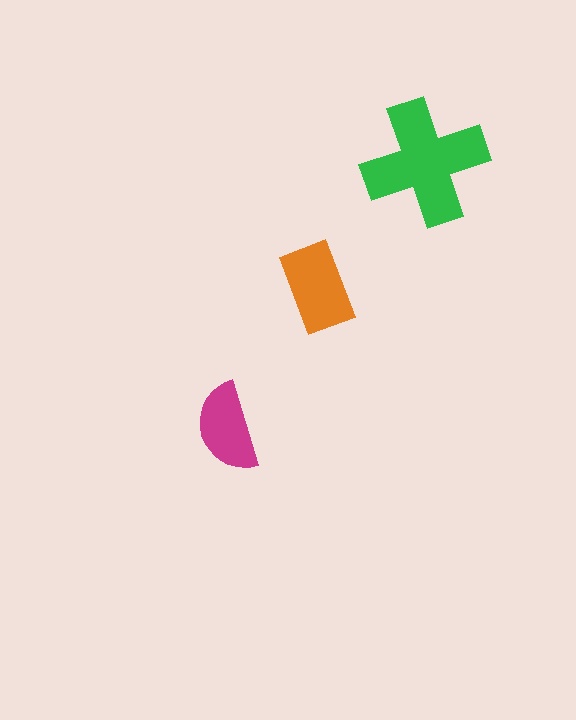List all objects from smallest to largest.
The magenta semicircle, the orange rectangle, the green cross.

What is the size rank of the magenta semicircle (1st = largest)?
3rd.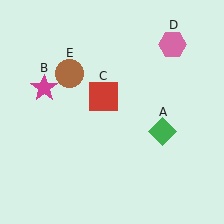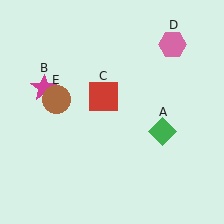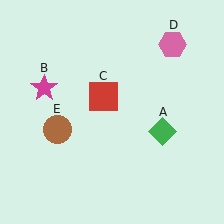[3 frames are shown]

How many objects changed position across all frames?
1 object changed position: brown circle (object E).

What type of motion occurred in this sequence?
The brown circle (object E) rotated counterclockwise around the center of the scene.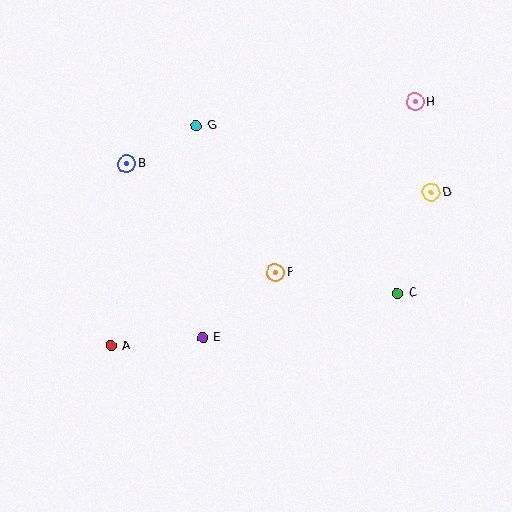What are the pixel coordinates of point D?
Point D is at (431, 192).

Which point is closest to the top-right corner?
Point H is closest to the top-right corner.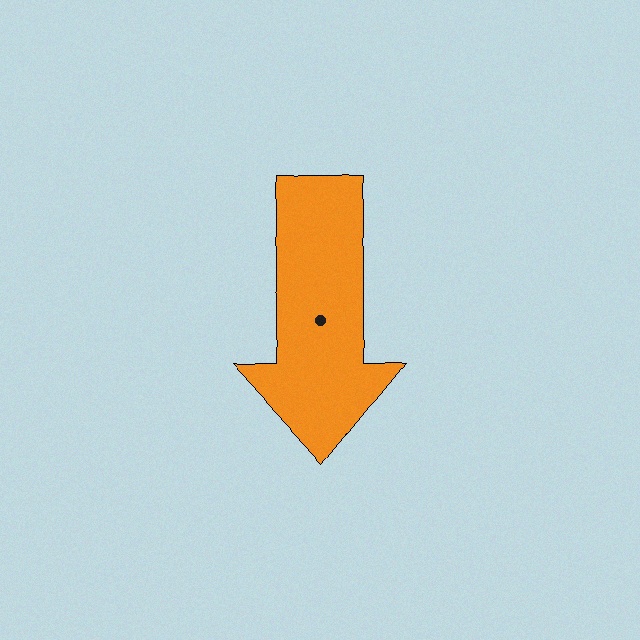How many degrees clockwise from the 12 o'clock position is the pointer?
Approximately 179 degrees.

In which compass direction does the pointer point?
South.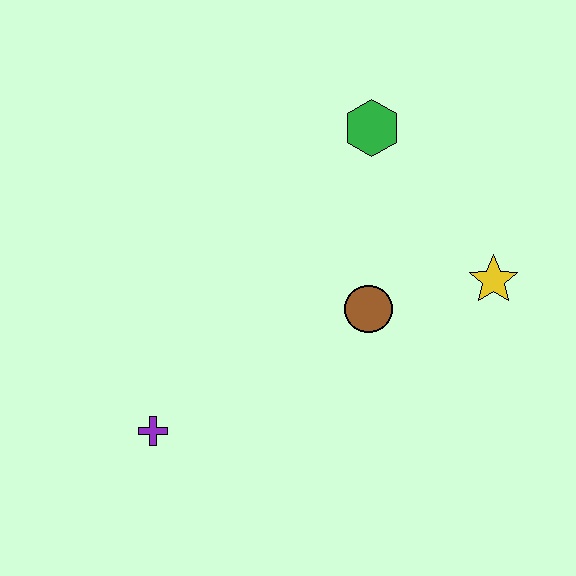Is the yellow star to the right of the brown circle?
Yes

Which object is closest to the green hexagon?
The brown circle is closest to the green hexagon.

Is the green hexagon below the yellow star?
No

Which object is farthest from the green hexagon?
The purple cross is farthest from the green hexagon.